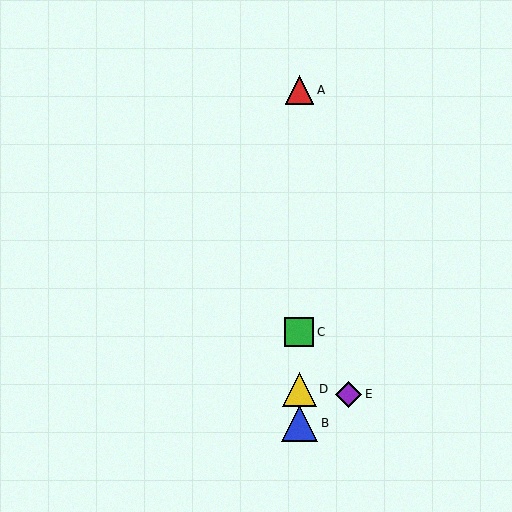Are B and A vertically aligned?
Yes, both are at x≈299.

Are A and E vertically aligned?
No, A is at x≈299 and E is at x≈349.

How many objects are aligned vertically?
4 objects (A, B, C, D) are aligned vertically.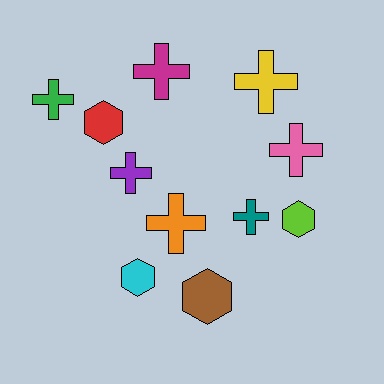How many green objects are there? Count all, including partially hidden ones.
There is 1 green object.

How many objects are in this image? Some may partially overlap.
There are 11 objects.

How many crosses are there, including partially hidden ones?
There are 7 crosses.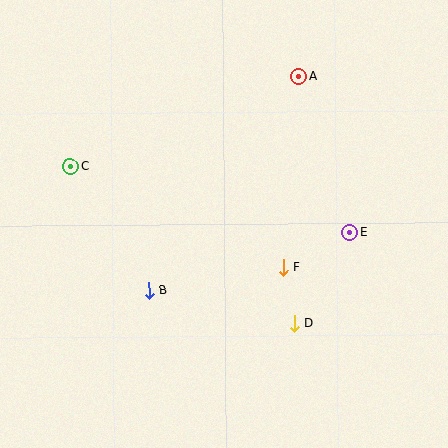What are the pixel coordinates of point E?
Point E is at (350, 232).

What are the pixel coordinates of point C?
Point C is at (70, 166).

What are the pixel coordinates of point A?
Point A is at (299, 77).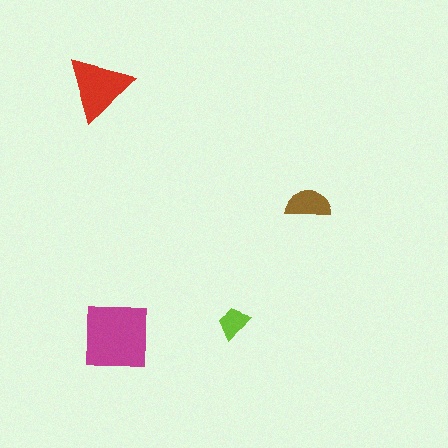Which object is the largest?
The magenta square.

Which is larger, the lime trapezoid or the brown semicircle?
The brown semicircle.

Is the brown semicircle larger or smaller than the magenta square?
Smaller.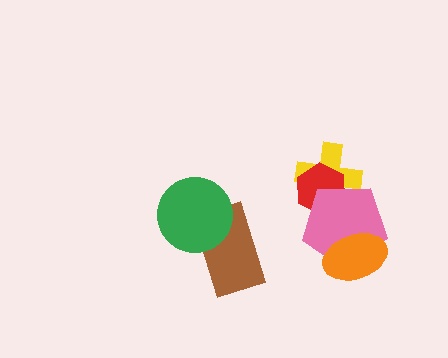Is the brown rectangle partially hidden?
Yes, it is partially covered by another shape.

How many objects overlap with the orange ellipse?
1 object overlaps with the orange ellipse.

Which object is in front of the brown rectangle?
The green circle is in front of the brown rectangle.